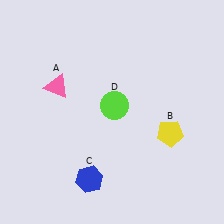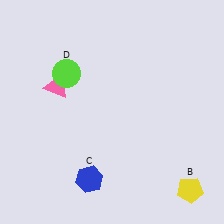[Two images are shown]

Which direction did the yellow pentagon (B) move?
The yellow pentagon (B) moved down.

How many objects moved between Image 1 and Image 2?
2 objects moved between the two images.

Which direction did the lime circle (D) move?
The lime circle (D) moved left.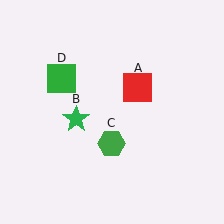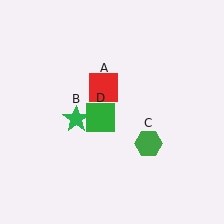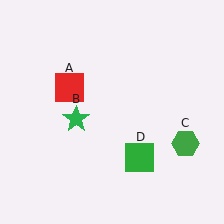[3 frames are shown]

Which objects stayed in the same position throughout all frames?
Green star (object B) remained stationary.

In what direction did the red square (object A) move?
The red square (object A) moved left.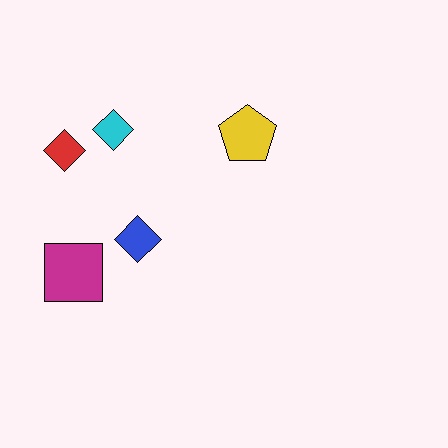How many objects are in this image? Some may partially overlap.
There are 5 objects.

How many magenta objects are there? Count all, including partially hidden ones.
There is 1 magenta object.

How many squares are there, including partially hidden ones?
There is 1 square.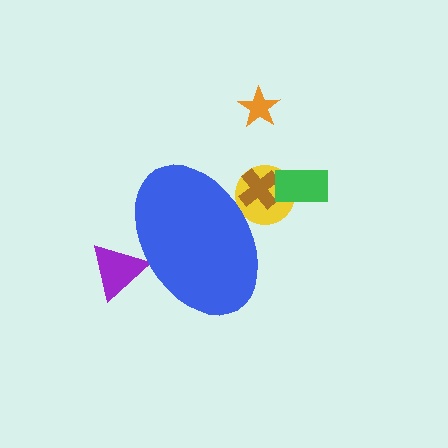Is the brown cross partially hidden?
Yes, the brown cross is partially hidden behind the blue ellipse.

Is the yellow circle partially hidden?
Yes, the yellow circle is partially hidden behind the blue ellipse.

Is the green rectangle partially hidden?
No, the green rectangle is fully visible.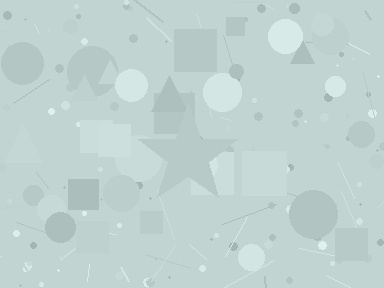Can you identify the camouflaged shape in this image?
The camouflaged shape is a star.